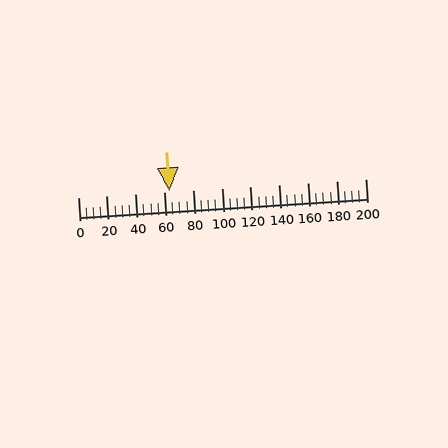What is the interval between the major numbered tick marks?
The major tick marks are spaced 20 units apart.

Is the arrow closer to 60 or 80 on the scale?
The arrow is closer to 60.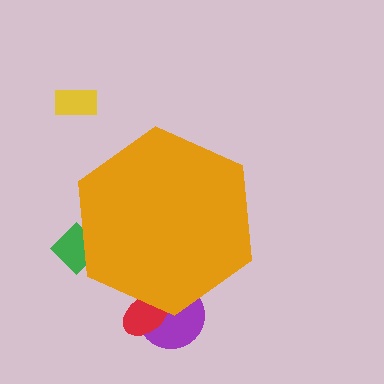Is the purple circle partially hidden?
Yes, the purple circle is partially hidden behind the orange hexagon.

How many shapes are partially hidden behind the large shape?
3 shapes are partially hidden.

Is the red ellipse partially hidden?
Yes, the red ellipse is partially hidden behind the orange hexagon.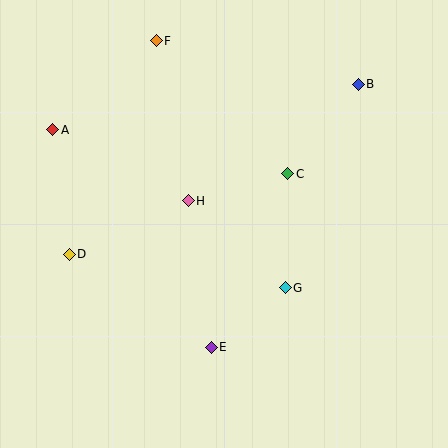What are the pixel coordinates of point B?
Point B is at (358, 84).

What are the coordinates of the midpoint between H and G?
The midpoint between H and G is at (237, 244).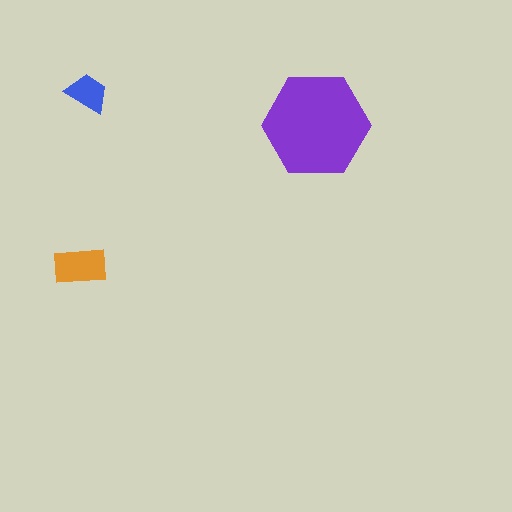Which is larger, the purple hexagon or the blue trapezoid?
The purple hexagon.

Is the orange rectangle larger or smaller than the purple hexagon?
Smaller.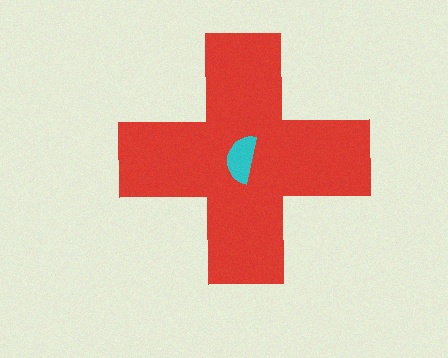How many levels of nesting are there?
2.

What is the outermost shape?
The red cross.